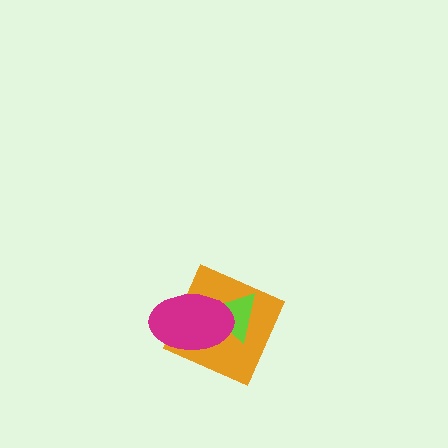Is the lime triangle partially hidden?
Yes, it is partially covered by another shape.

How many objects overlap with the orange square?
2 objects overlap with the orange square.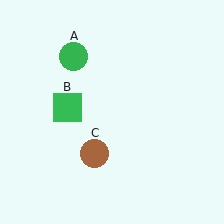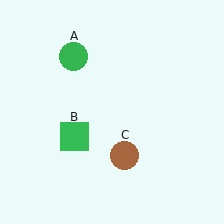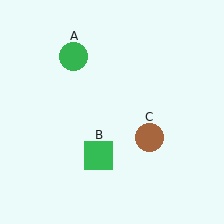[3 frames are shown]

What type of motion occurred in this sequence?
The green square (object B), brown circle (object C) rotated counterclockwise around the center of the scene.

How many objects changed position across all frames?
2 objects changed position: green square (object B), brown circle (object C).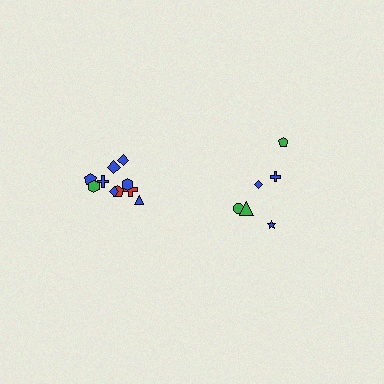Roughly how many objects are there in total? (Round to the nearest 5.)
Roughly 15 objects in total.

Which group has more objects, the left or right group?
The left group.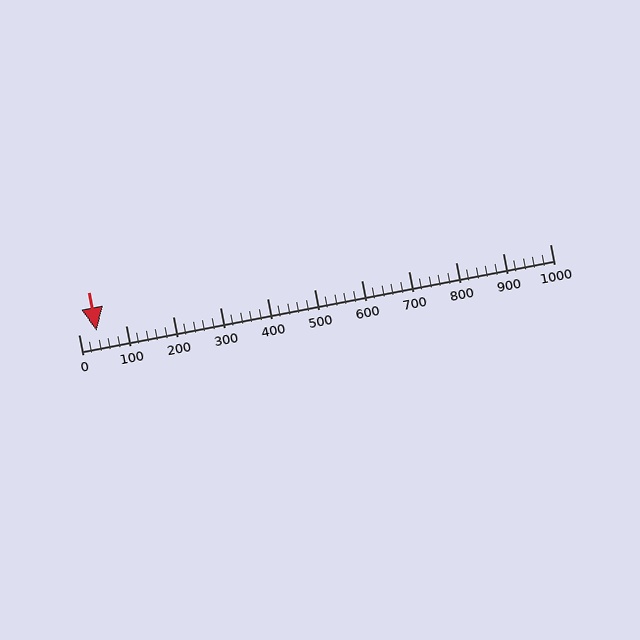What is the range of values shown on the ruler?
The ruler shows values from 0 to 1000.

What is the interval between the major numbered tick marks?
The major tick marks are spaced 100 units apart.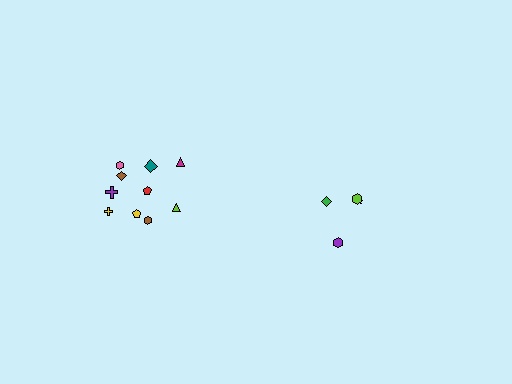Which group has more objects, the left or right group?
The left group.